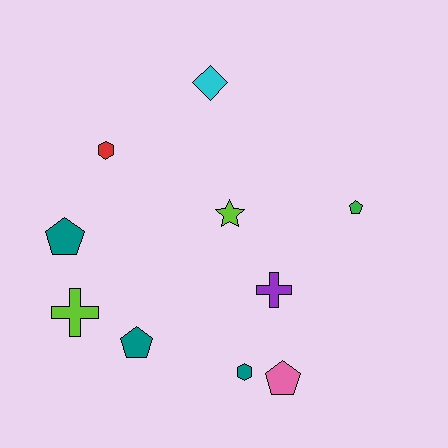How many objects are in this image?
There are 10 objects.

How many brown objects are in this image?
There are no brown objects.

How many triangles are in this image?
There are no triangles.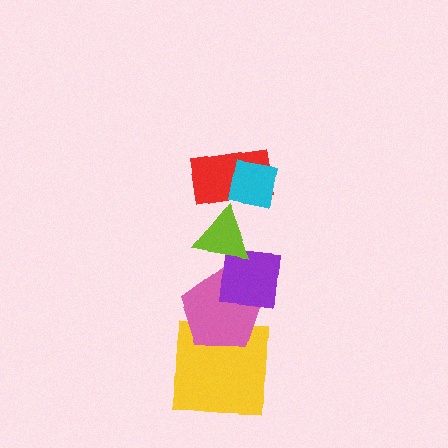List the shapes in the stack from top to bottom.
From top to bottom: the cyan square, the red rectangle, the lime triangle, the purple square, the pink pentagon, the yellow square.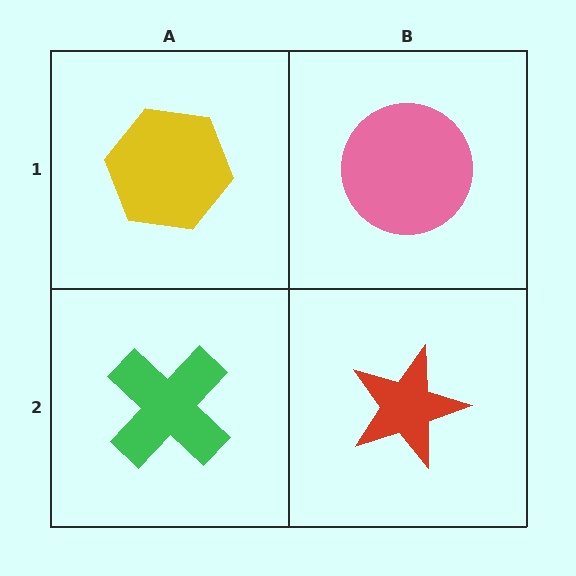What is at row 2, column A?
A green cross.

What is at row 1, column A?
A yellow hexagon.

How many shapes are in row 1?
2 shapes.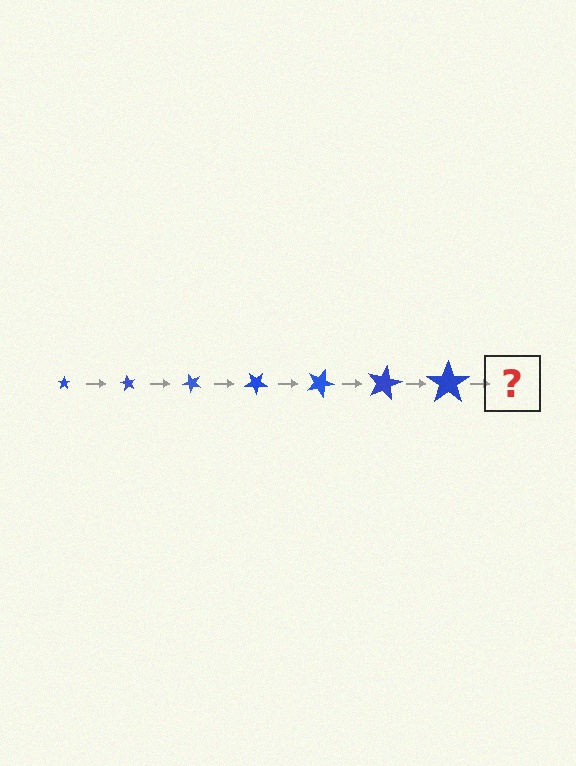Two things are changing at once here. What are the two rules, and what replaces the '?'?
The two rules are that the star grows larger each step and it rotates 60 degrees each step. The '?' should be a star, larger than the previous one and rotated 420 degrees from the start.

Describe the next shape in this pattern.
It should be a star, larger than the previous one and rotated 420 degrees from the start.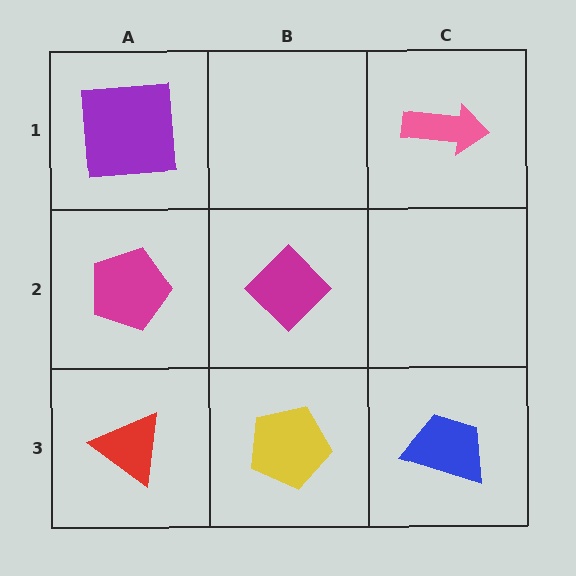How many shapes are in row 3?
3 shapes.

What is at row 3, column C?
A blue trapezoid.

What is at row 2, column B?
A magenta diamond.